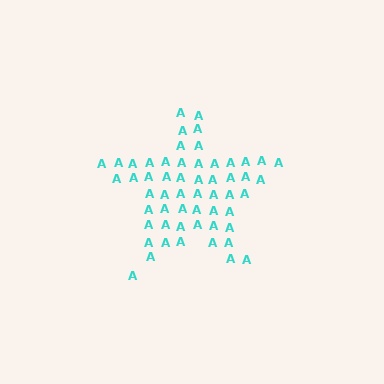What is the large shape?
The large shape is a star.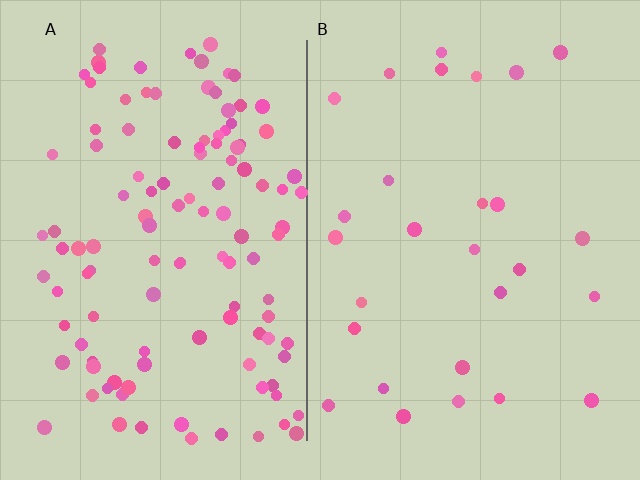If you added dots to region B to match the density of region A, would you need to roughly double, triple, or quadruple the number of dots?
Approximately quadruple.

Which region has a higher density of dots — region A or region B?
A (the left).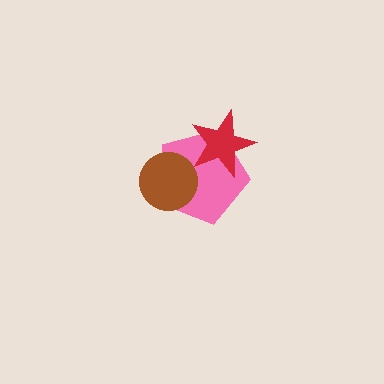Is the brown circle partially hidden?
No, no other shape covers it.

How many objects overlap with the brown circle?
1 object overlaps with the brown circle.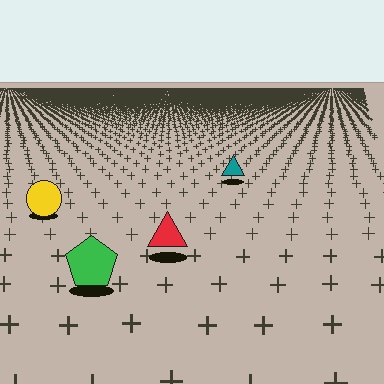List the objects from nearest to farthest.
From nearest to farthest: the green pentagon, the red triangle, the yellow circle, the teal triangle.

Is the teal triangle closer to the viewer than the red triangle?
No. The red triangle is closer — you can tell from the texture gradient: the ground texture is coarser near it.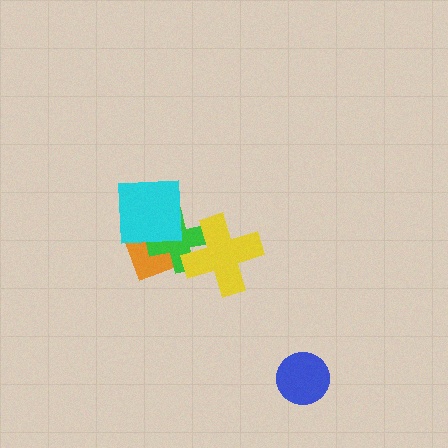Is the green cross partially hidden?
Yes, it is partially covered by another shape.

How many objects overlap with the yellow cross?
1 object overlaps with the yellow cross.